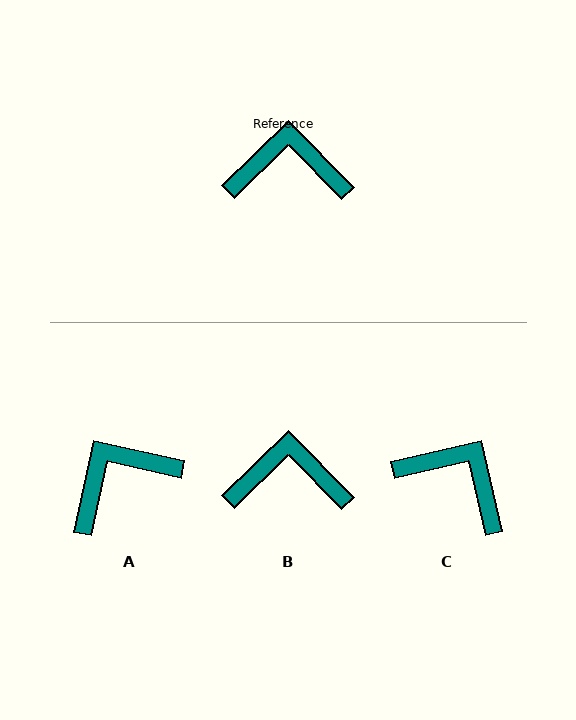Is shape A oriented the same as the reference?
No, it is off by about 33 degrees.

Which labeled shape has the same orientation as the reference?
B.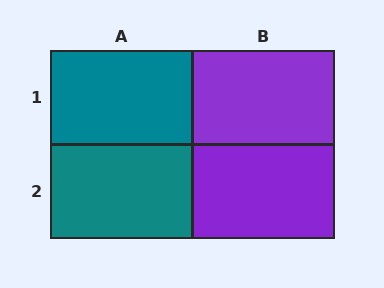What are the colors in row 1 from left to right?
Teal, purple.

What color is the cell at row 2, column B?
Purple.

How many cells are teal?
2 cells are teal.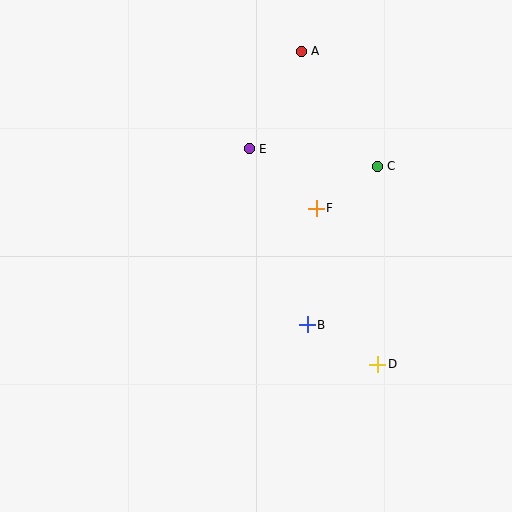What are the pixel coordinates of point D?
Point D is at (378, 364).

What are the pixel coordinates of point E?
Point E is at (249, 149).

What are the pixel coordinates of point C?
Point C is at (377, 166).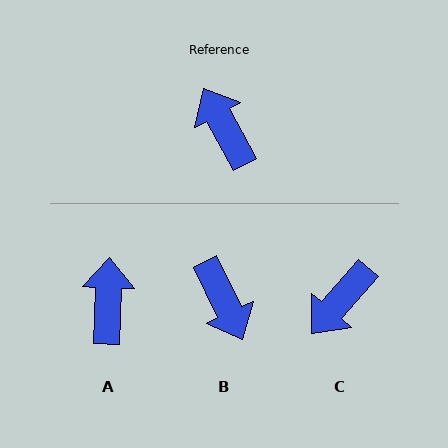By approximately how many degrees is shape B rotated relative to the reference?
Approximately 177 degrees counter-clockwise.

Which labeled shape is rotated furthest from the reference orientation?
B, about 177 degrees away.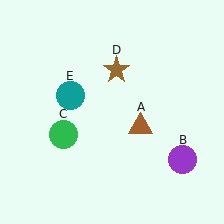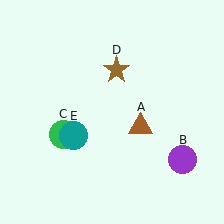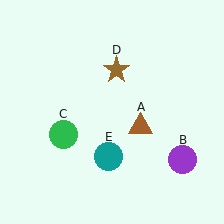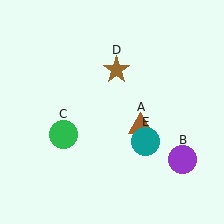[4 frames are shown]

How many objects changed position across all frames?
1 object changed position: teal circle (object E).